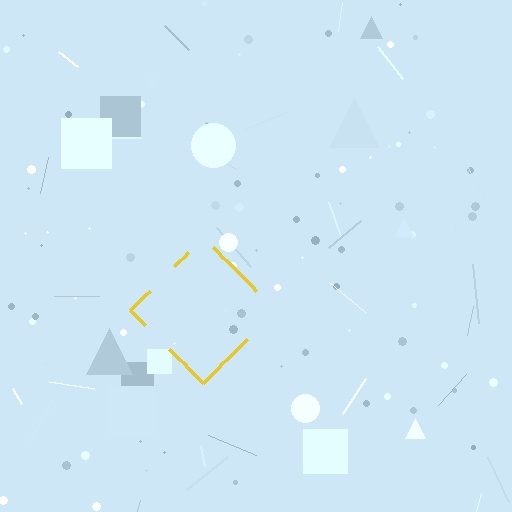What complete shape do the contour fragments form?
The contour fragments form a diamond.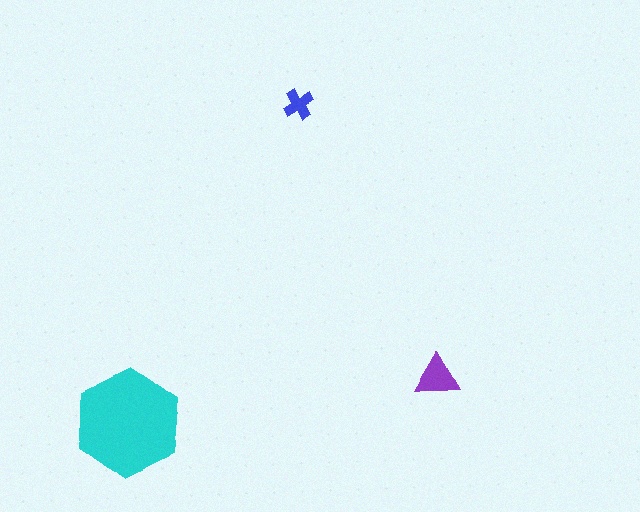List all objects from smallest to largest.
The blue cross, the purple triangle, the cyan hexagon.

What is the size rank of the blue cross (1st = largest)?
3rd.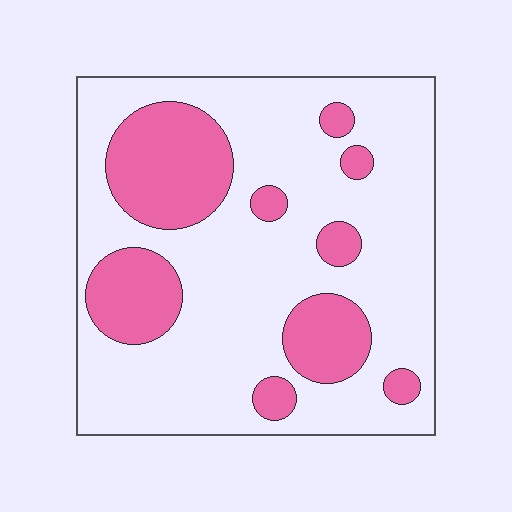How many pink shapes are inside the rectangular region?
9.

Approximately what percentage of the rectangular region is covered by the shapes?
Approximately 25%.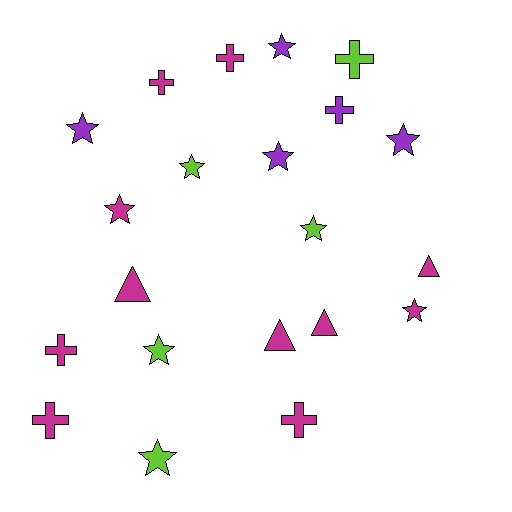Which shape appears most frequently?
Star, with 10 objects.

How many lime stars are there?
There are 4 lime stars.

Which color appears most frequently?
Magenta, with 11 objects.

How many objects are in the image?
There are 21 objects.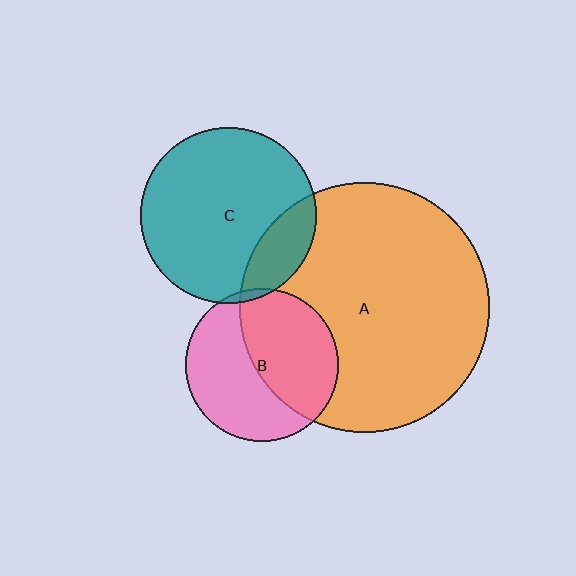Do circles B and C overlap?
Yes.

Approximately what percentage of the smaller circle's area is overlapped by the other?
Approximately 5%.